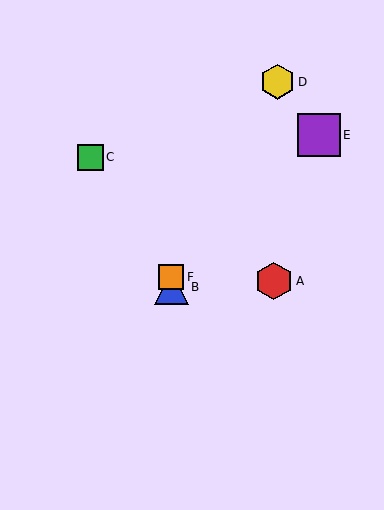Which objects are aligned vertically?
Objects B, F are aligned vertically.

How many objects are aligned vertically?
2 objects (B, F) are aligned vertically.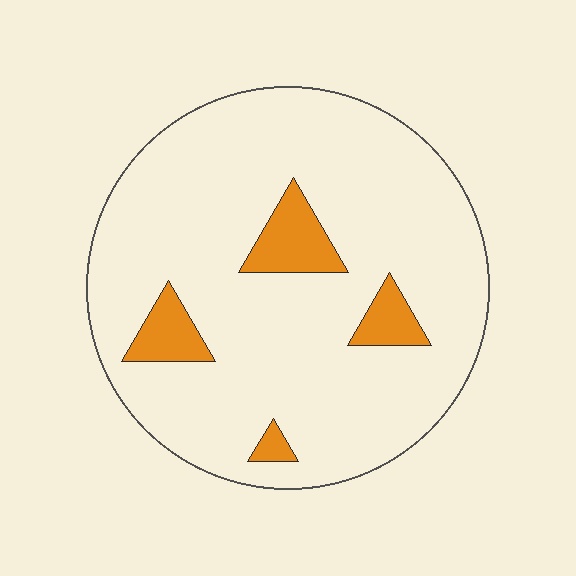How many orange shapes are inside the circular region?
4.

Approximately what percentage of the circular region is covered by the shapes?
Approximately 10%.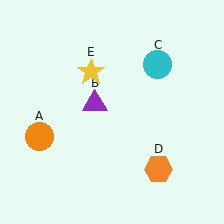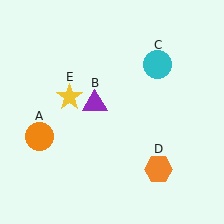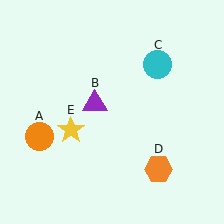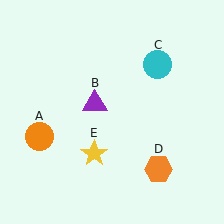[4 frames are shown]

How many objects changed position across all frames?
1 object changed position: yellow star (object E).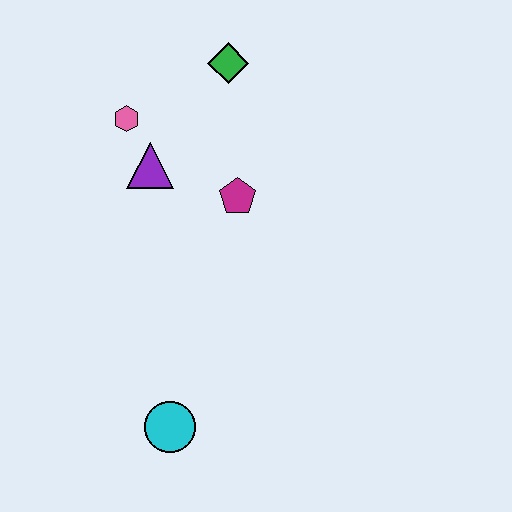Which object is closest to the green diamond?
The pink hexagon is closest to the green diamond.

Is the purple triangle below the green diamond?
Yes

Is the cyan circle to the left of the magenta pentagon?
Yes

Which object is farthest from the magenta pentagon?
The cyan circle is farthest from the magenta pentagon.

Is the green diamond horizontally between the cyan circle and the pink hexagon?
No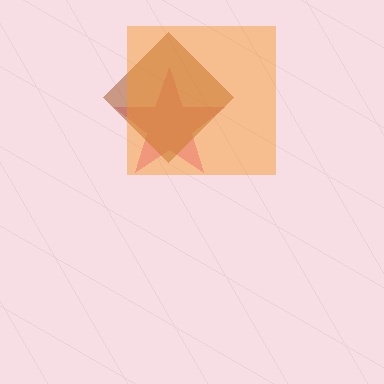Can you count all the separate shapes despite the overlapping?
Yes, there are 3 separate shapes.